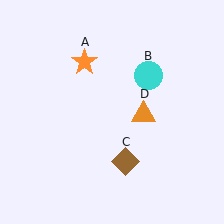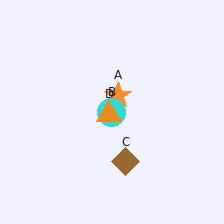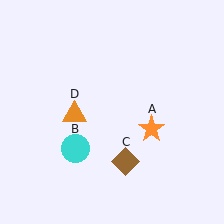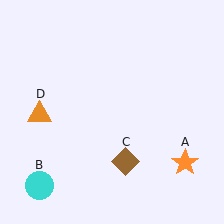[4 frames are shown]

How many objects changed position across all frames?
3 objects changed position: orange star (object A), cyan circle (object B), orange triangle (object D).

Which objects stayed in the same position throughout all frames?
Brown diamond (object C) remained stationary.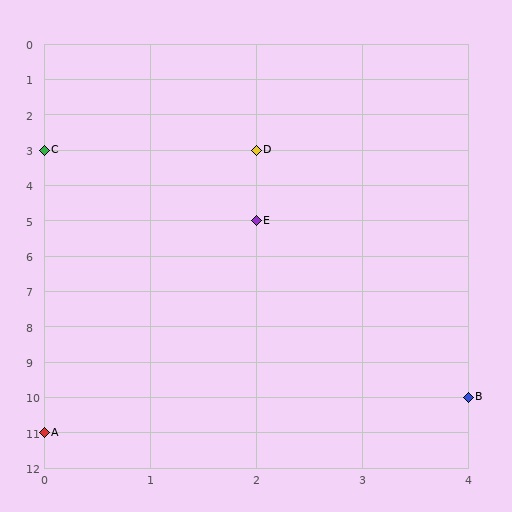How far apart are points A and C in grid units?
Points A and C are 8 rows apart.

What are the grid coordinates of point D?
Point D is at grid coordinates (2, 3).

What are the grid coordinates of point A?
Point A is at grid coordinates (0, 11).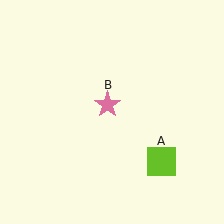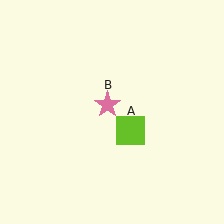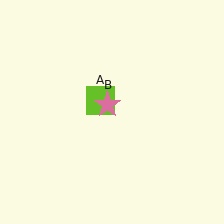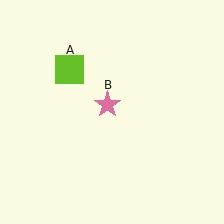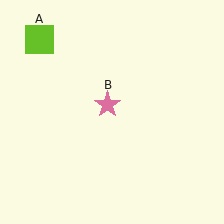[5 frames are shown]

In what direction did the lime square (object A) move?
The lime square (object A) moved up and to the left.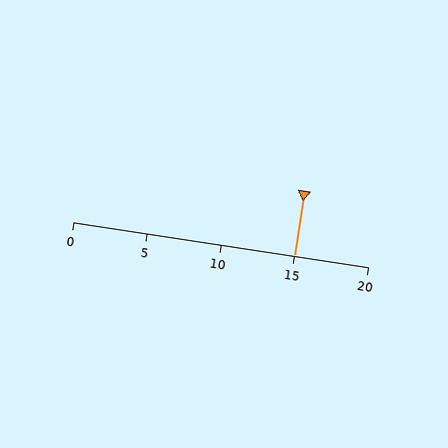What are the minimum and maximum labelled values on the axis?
The axis runs from 0 to 20.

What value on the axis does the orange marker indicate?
The marker indicates approximately 15.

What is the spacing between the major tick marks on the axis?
The major ticks are spaced 5 apart.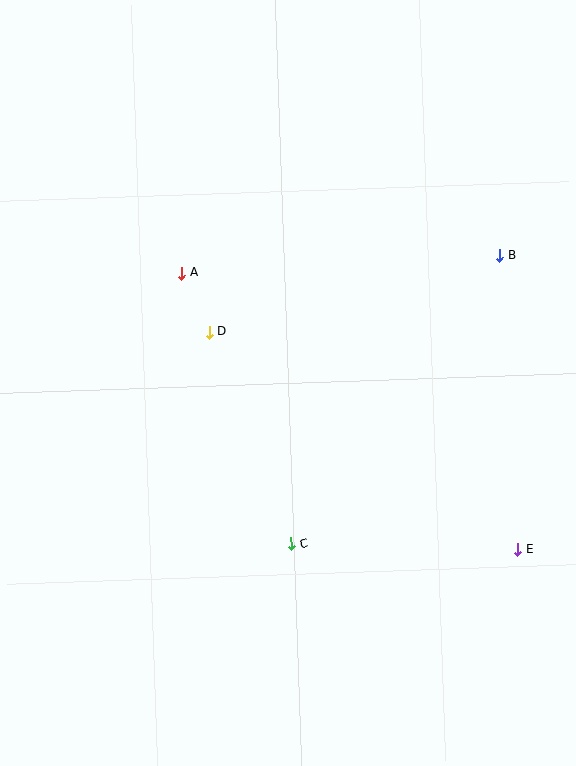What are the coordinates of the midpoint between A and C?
The midpoint between A and C is at (236, 408).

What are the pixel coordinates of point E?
Point E is at (518, 549).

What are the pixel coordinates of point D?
Point D is at (209, 332).